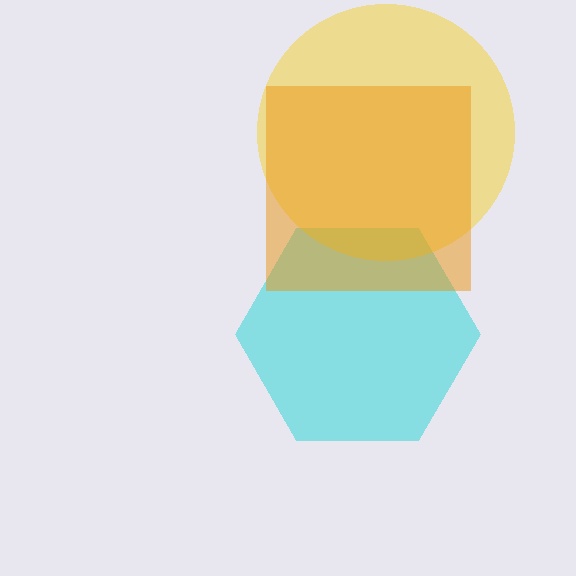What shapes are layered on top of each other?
The layered shapes are: a cyan hexagon, a yellow circle, an orange square.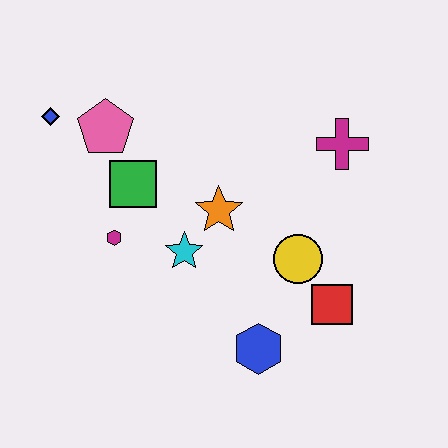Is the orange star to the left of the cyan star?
No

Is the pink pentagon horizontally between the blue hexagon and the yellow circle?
No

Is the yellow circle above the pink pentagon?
No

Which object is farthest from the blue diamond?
The red square is farthest from the blue diamond.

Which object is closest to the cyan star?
The orange star is closest to the cyan star.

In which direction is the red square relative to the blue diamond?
The red square is to the right of the blue diamond.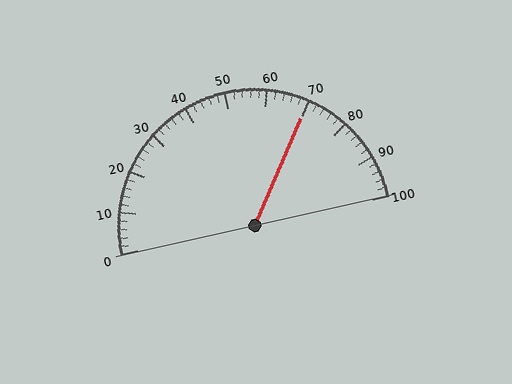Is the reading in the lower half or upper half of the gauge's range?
The reading is in the upper half of the range (0 to 100).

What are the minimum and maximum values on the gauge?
The gauge ranges from 0 to 100.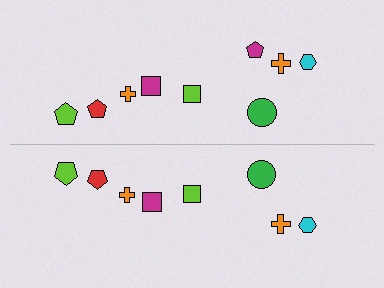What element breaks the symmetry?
A magenta pentagon is missing from the bottom side.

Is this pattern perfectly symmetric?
No, the pattern is not perfectly symmetric. A magenta pentagon is missing from the bottom side.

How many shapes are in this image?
There are 17 shapes in this image.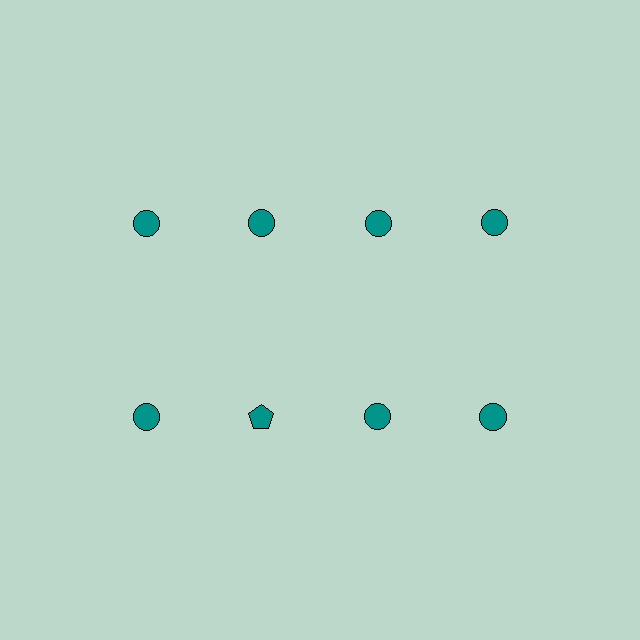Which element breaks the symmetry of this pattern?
The teal pentagon in the second row, second from left column breaks the symmetry. All other shapes are teal circles.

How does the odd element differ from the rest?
It has a different shape: pentagon instead of circle.